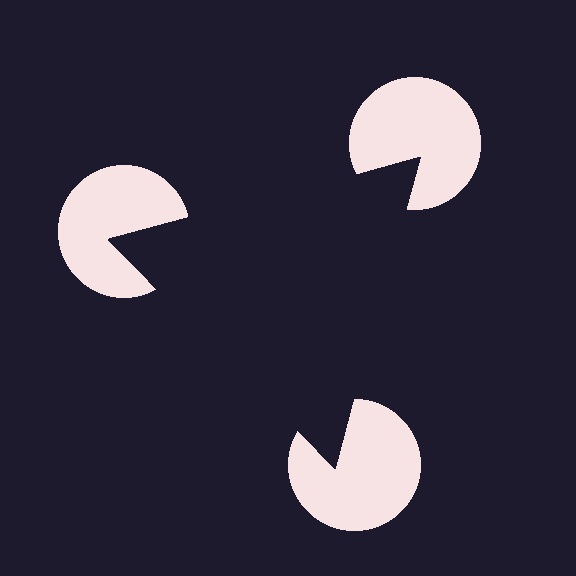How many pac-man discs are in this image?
There are 3 — one at each vertex of the illusory triangle.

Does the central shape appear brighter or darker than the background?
It typically appears slightly darker than the background, even though no actual brightness change is drawn.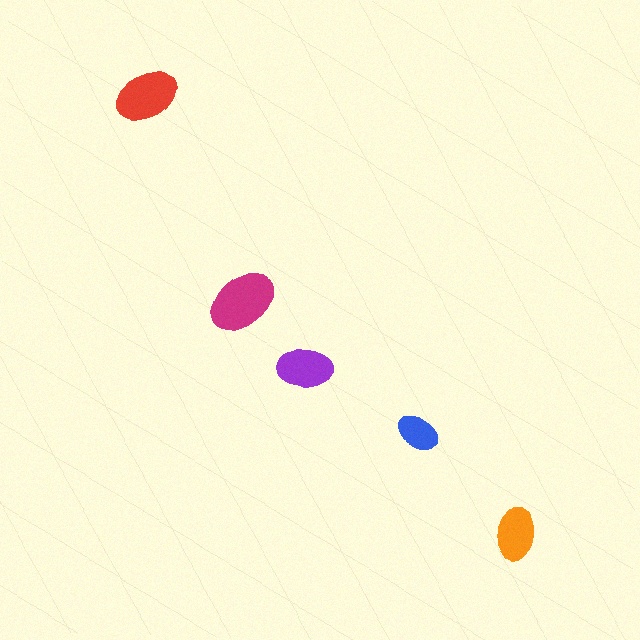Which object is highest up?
The red ellipse is topmost.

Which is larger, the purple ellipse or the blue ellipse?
The purple one.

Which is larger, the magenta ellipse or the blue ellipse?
The magenta one.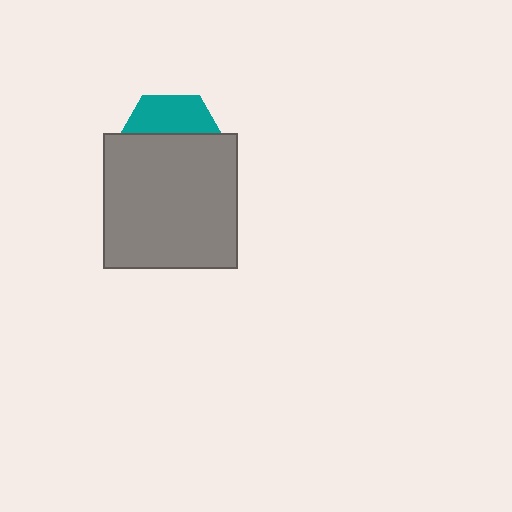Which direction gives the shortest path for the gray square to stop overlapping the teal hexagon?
Moving down gives the shortest separation.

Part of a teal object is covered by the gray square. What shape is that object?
It is a hexagon.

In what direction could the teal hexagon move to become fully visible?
The teal hexagon could move up. That would shift it out from behind the gray square entirely.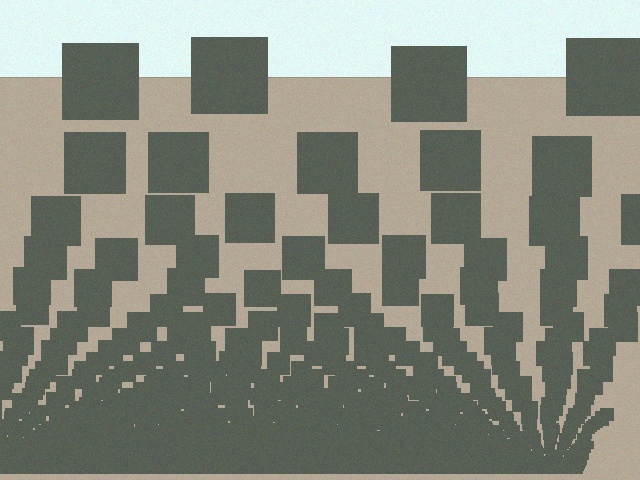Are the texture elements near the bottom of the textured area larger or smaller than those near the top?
Smaller. The gradient is inverted — elements near the bottom are smaller and denser.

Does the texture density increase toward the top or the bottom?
Density increases toward the bottom.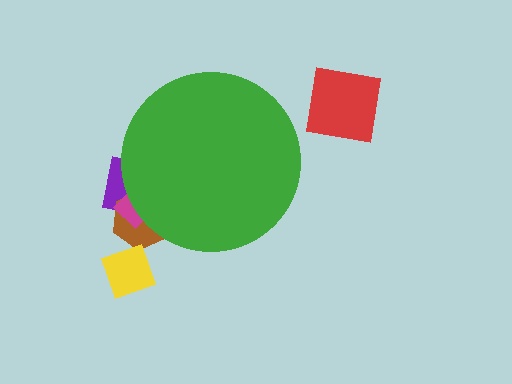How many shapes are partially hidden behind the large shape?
3 shapes are partially hidden.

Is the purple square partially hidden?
Yes, the purple square is partially hidden behind the green circle.